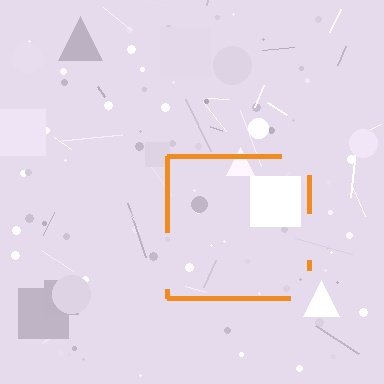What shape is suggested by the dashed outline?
The dashed outline suggests a square.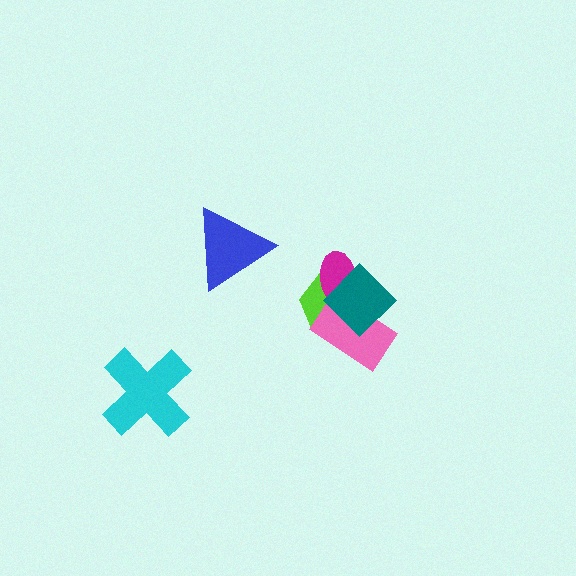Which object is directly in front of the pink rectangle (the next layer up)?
The magenta ellipse is directly in front of the pink rectangle.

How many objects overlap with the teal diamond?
3 objects overlap with the teal diamond.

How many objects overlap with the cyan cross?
0 objects overlap with the cyan cross.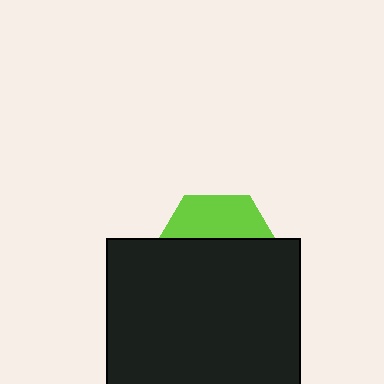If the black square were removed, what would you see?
You would see the complete lime hexagon.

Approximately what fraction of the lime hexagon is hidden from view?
Roughly 66% of the lime hexagon is hidden behind the black square.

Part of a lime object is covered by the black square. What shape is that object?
It is a hexagon.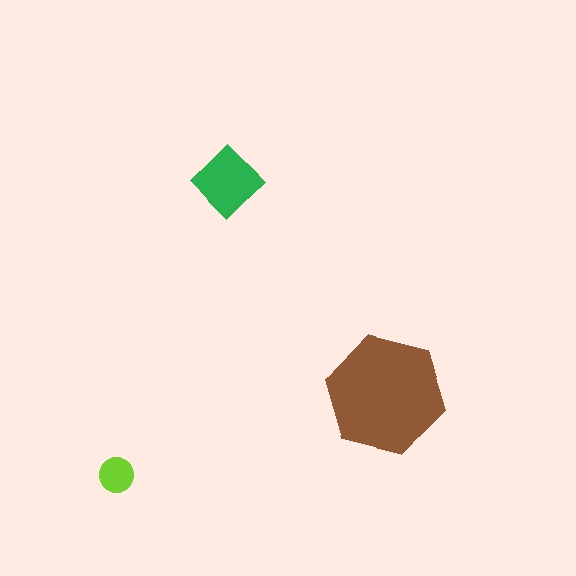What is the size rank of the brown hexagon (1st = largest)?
1st.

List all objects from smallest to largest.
The lime circle, the green diamond, the brown hexagon.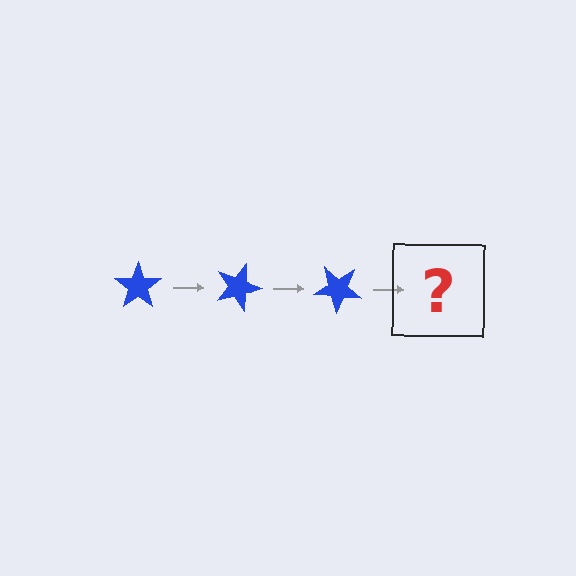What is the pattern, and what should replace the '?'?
The pattern is that the star rotates 20 degrees each step. The '?' should be a blue star rotated 60 degrees.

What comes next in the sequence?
The next element should be a blue star rotated 60 degrees.